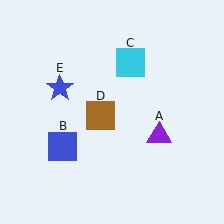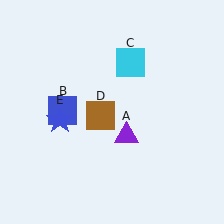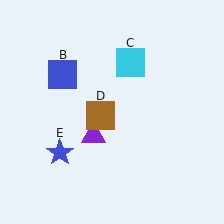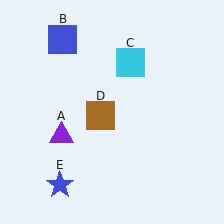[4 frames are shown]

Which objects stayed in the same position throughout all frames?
Cyan square (object C) and brown square (object D) remained stationary.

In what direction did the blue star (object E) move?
The blue star (object E) moved down.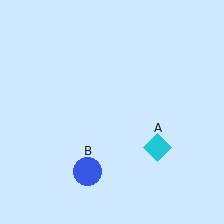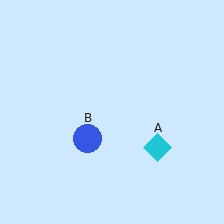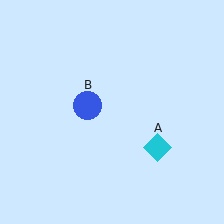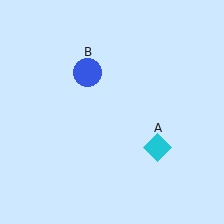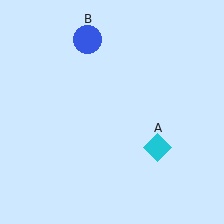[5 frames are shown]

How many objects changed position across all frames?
1 object changed position: blue circle (object B).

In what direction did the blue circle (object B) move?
The blue circle (object B) moved up.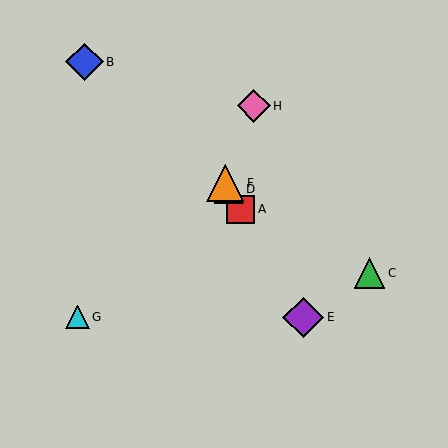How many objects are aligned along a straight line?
4 objects (A, D, E, F) are aligned along a straight line.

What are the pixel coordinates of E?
Object E is at (303, 317).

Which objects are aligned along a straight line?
Objects A, D, E, F are aligned along a straight line.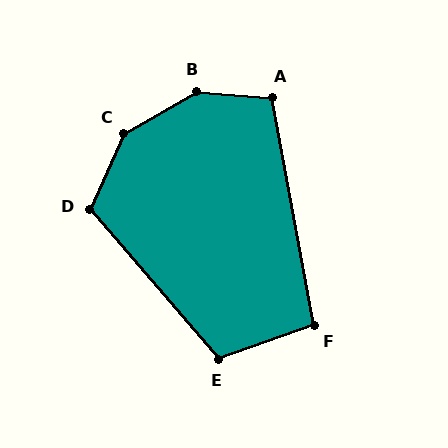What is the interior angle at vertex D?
Approximately 115 degrees (obtuse).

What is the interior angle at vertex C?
Approximately 144 degrees (obtuse).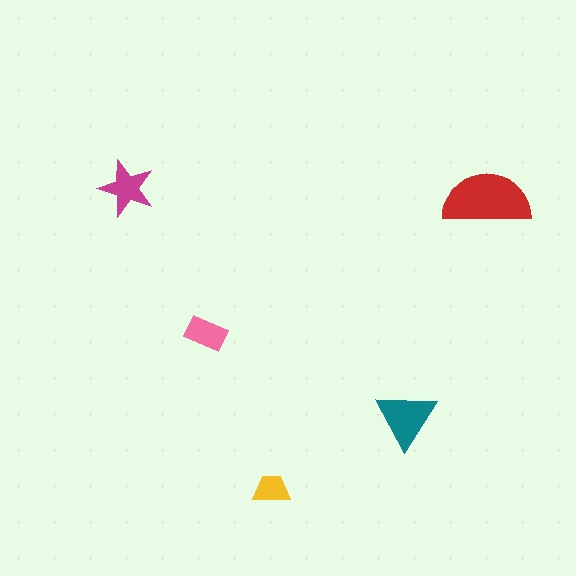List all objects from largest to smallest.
The red semicircle, the teal triangle, the magenta star, the pink rectangle, the yellow trapezoid.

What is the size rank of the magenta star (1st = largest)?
3rd.